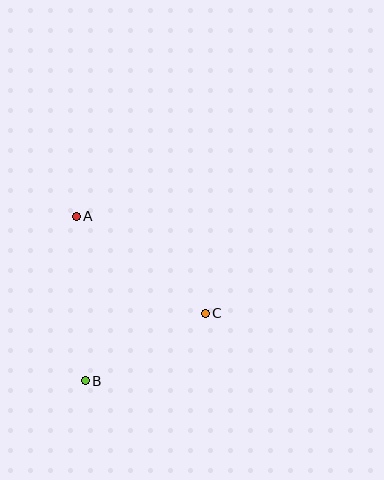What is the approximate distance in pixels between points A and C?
The distance between A and C is approximately 161 pixels.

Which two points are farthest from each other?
Points A and B are farthest from each other.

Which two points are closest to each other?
Points B and C are closest to each other.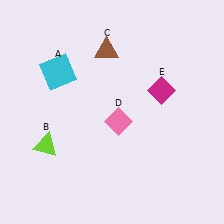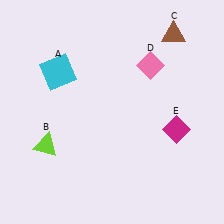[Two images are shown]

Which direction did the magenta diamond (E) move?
The magenta diamond (E) moved down.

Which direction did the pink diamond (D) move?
The pink diamond (D) moved up.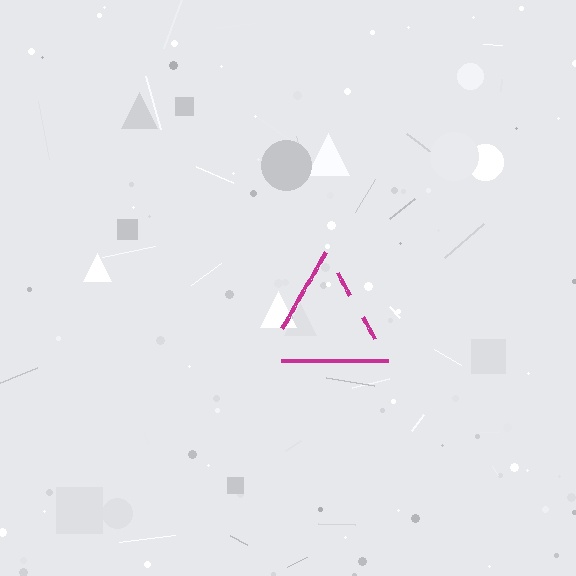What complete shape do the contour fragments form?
The contour fragments form a triangle.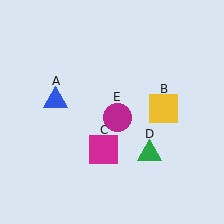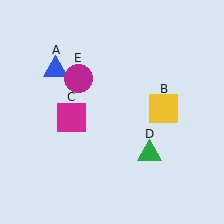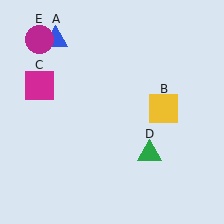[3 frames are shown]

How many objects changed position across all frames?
3 objects changed position: blue triangle (object A), magenta square (object C), magenta circle (object E).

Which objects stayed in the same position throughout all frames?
Yellow square (object B) and green triangle (object D) remained stationary.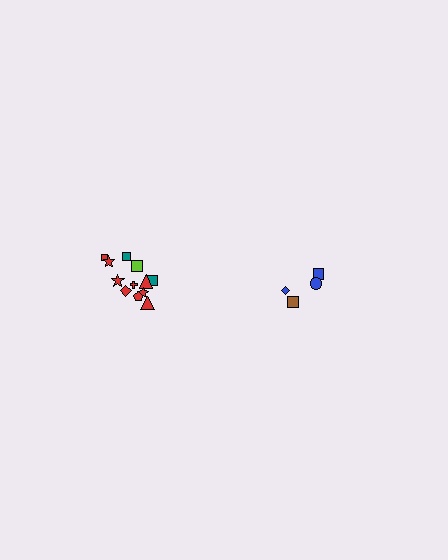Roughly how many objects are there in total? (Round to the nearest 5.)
Roughly 15 objects in total.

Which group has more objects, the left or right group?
The left group.